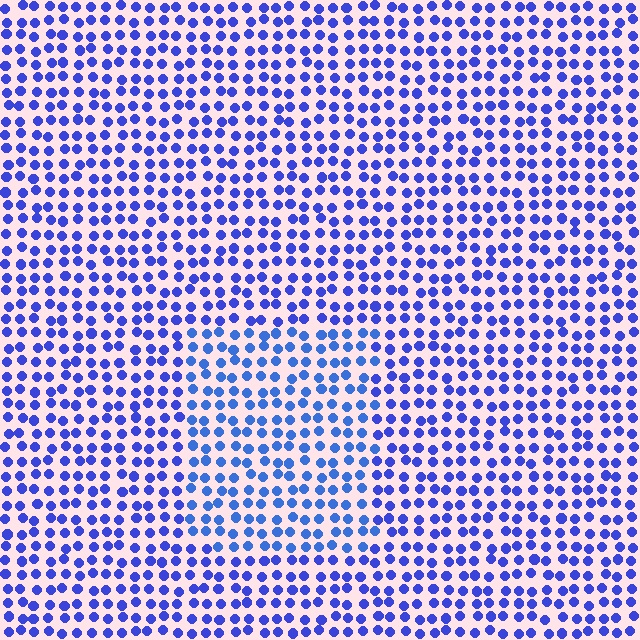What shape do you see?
I see a rectangle.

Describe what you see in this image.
The image is filled with small blue elements in a uniform arrangement. A rectangle-shaped region is visible where the elements are tinted to a slightly different hue, forming a subtle color boundary.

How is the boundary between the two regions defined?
The boundary is defined purely by a slight shift in hue (about 16 degrees). Spacing, size, and orientation are identical on both sides.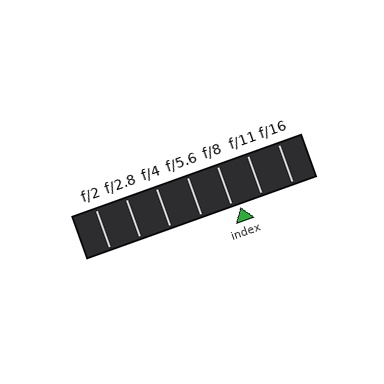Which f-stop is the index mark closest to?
The index mark is closest to f/8.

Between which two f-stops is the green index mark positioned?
The index mark is between f/8 and f/11.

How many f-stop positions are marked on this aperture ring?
There are 7 f-stop positions marked.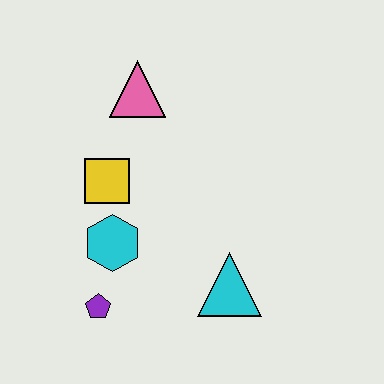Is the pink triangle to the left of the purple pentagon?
No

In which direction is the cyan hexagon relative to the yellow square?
The cyan hexagon is below the yellow square.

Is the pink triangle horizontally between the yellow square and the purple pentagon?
No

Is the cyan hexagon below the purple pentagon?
No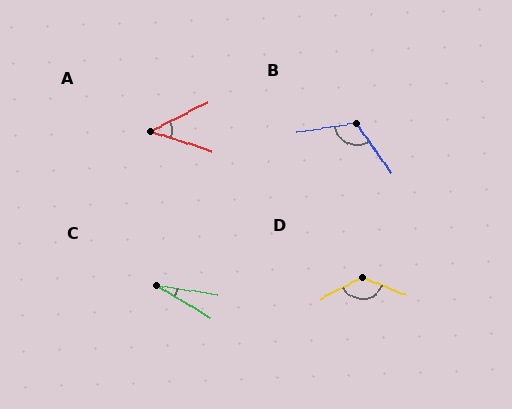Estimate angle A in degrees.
Approximately 44 degrees.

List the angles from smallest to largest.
C (22°), A (44°), B (116°), D (131°).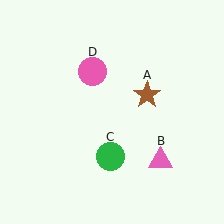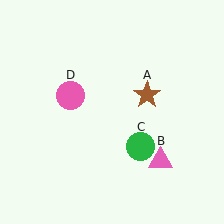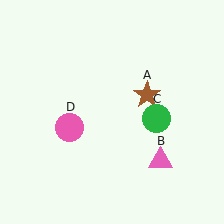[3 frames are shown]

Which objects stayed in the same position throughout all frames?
Brown star (object A) and pink triangle (object B) remained stationary.